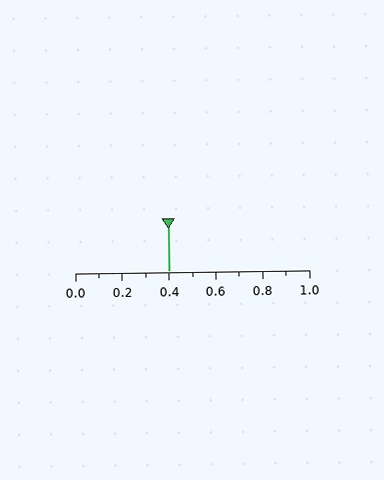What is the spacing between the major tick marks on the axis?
The major ticks are spaced 0.2 apart.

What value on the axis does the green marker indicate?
The marker indicates approximately 0.4.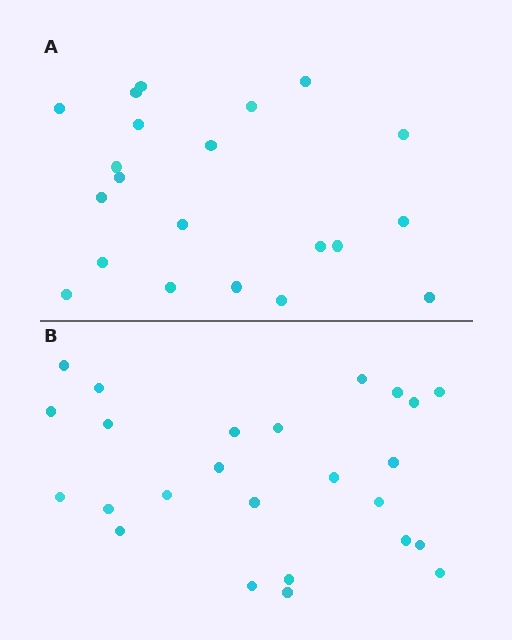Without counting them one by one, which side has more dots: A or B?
Region B (the bottom region) has more dots.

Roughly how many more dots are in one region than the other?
Region B has about 4 more dots than region A.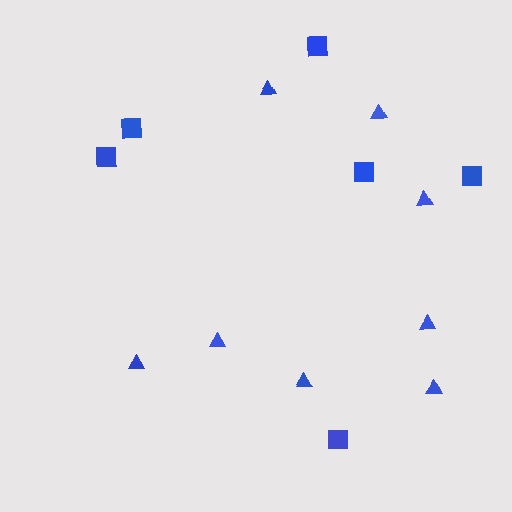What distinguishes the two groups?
There are 2 groups: one group of squares (6) and one group of triangles (8).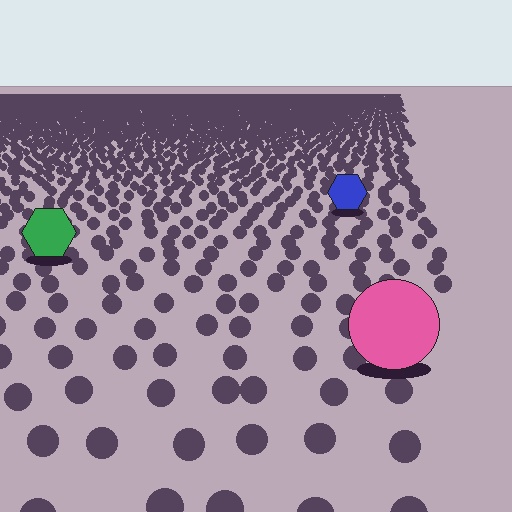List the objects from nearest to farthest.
From nearest to farthest: the pink circle, the green hexagon, the blue hexagon.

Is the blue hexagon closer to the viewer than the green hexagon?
No. The green hexagon is closer — you can tell from the texture gradient: the ground texture is coarser near it.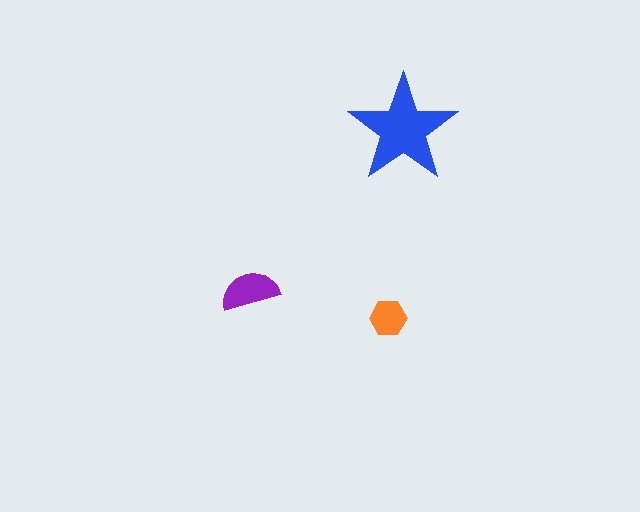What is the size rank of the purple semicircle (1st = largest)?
2nd.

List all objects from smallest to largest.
The orange hexagon, the purple semicircle, the blue star.